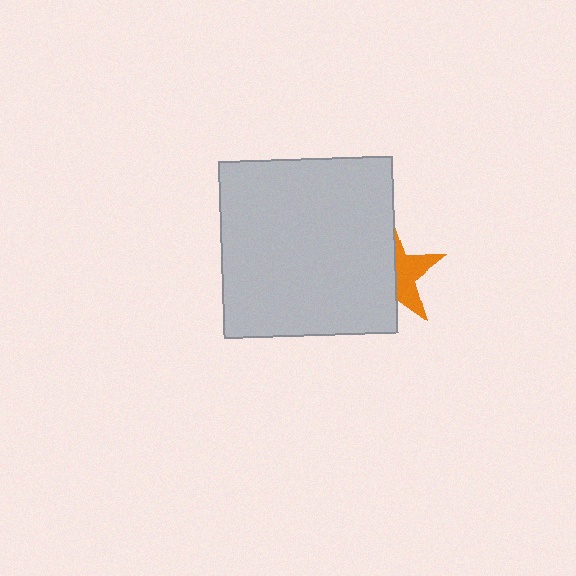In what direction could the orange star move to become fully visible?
The orange star could move right. That would shift it out from behind the light gray rectangle entirely.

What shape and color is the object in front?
The object in front is a light gray rectangle.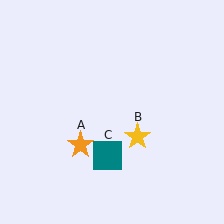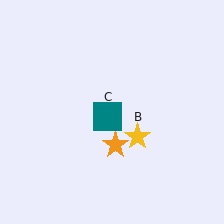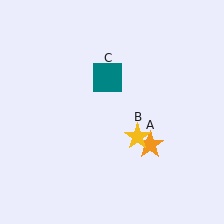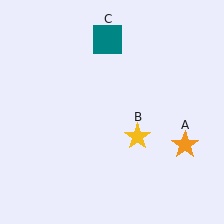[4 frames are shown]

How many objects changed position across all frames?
2 objects changed position: orange star (object A), teal square (object C).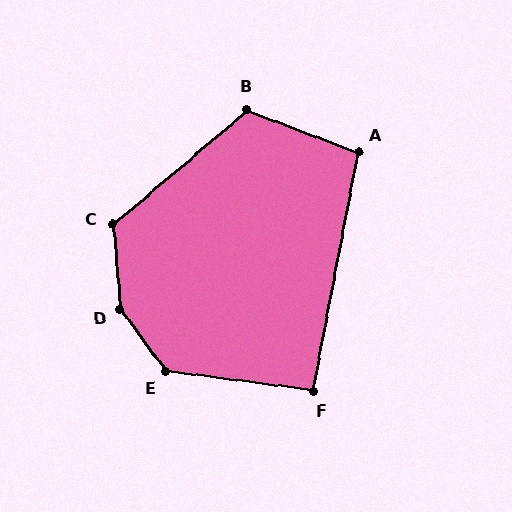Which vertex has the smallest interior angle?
F, at approximately 93 degrees.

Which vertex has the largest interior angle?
D, at approximately 148 degrees.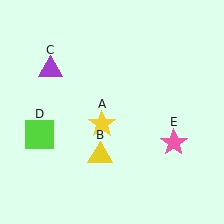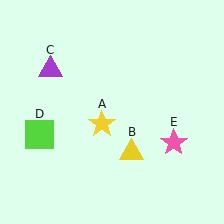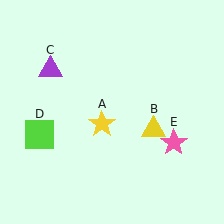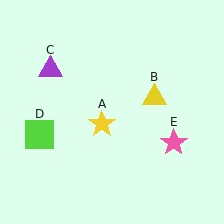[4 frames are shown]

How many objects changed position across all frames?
1 object changed position: yellow triangle (object B).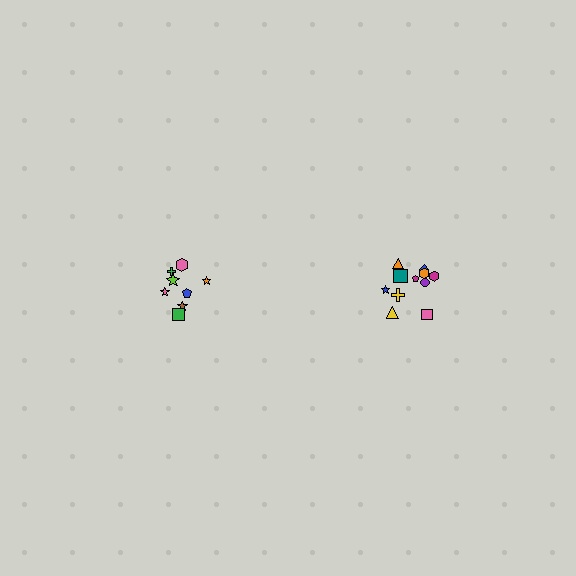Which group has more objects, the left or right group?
The right group.